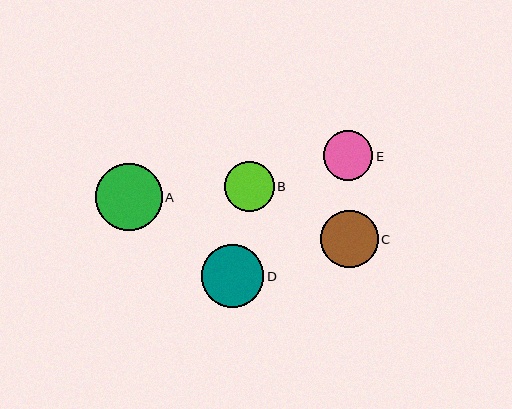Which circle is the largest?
Circle A is the largest with a size of approximately 67 pixels.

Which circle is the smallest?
Circle E is the smallest with a size of approximately 49 pixels.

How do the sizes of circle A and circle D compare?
Circle A and circle D are approximately the same size.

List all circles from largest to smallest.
From largest to smallest: A, D, C, B, E.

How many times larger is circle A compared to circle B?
Circle A is approximately 1.4 times the size of circle B.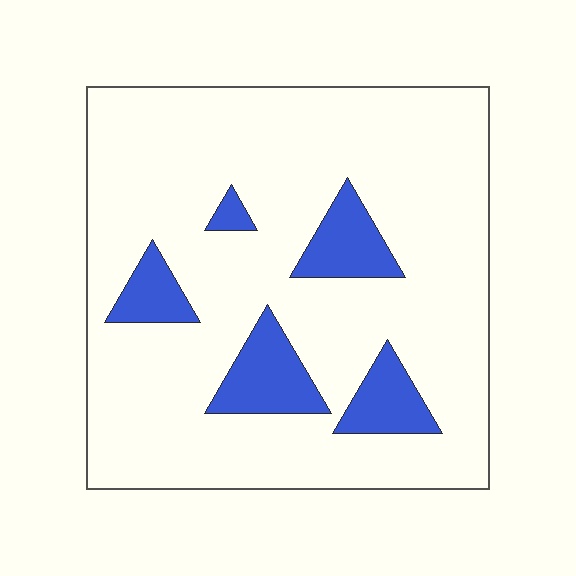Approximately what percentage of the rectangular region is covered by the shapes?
Approximately 15%.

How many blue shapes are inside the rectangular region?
5.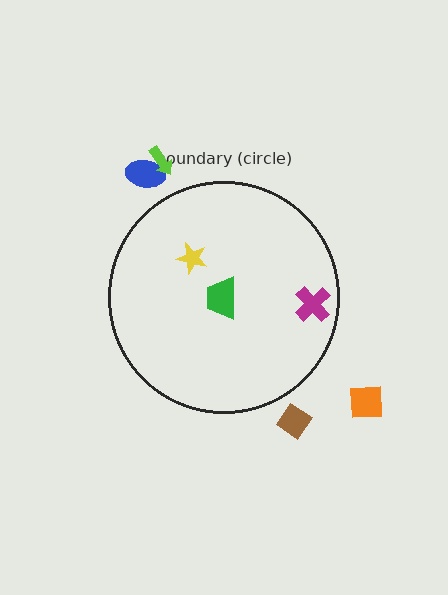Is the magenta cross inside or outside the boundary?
Inside.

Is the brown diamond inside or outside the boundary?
Outside.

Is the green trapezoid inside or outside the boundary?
Inside.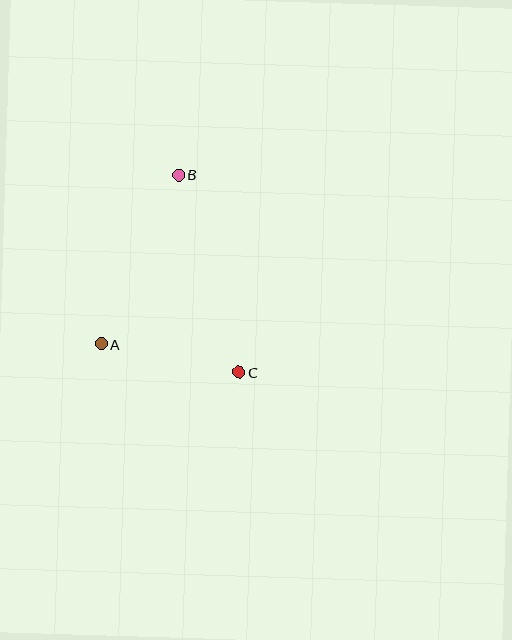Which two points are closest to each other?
Points A and C are closest to each other.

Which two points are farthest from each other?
Points B and C are farthest from each other.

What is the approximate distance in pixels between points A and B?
The distance between A and B is approximately 186 pixels.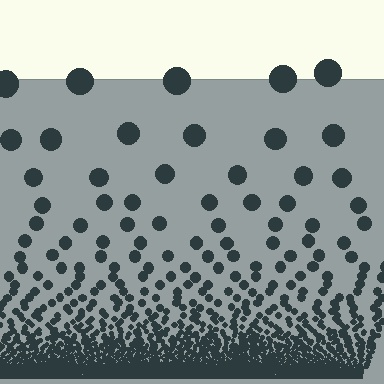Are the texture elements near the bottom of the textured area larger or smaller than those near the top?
Smaller. The gradient is inverted — elements near the bottom are smaller and denser.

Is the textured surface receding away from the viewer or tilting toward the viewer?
The surface appears to tilt toward the viewer. Texture elements get larger and sparser toward the top.